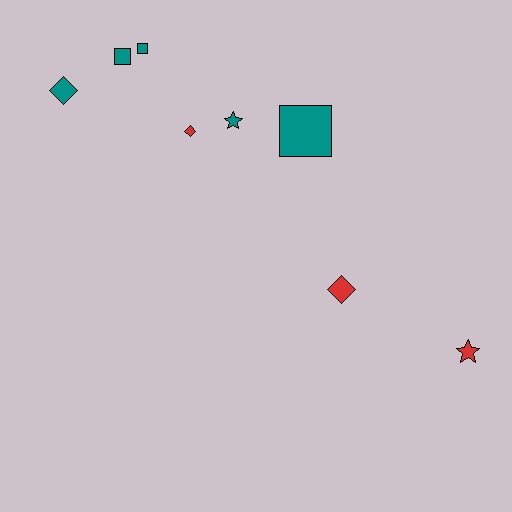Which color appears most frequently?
Teal, with 5 objects.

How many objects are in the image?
There are 8 objects.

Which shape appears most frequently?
Square, with 3 objects.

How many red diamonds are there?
There are 2 red diamonds.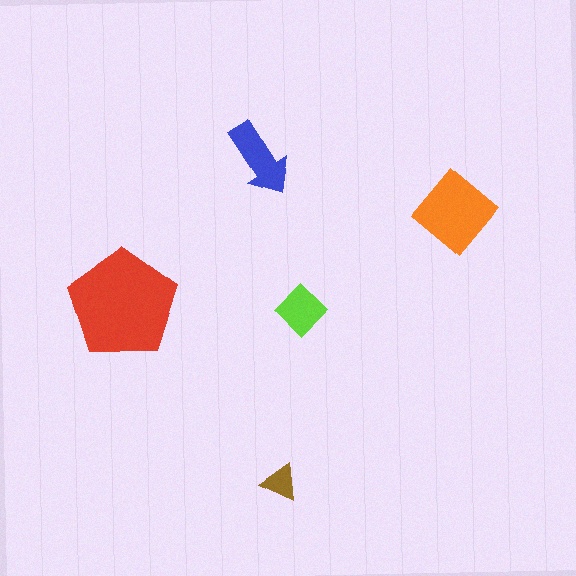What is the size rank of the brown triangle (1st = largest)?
5th.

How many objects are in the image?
There are 5 objects in the image.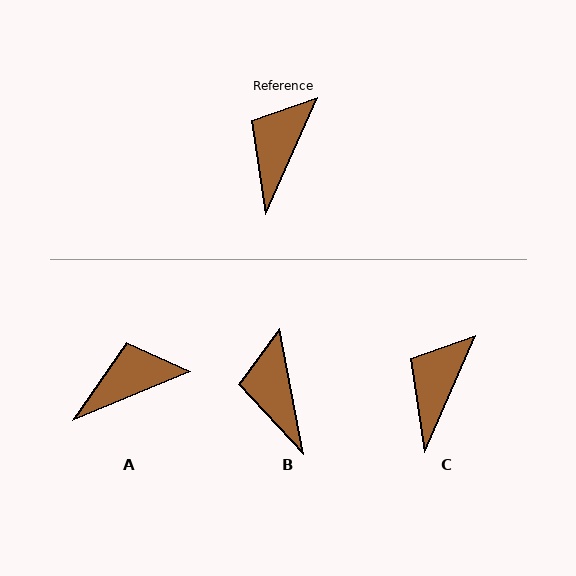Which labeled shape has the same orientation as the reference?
C.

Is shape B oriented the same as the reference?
No, it is off by about 34 degrees.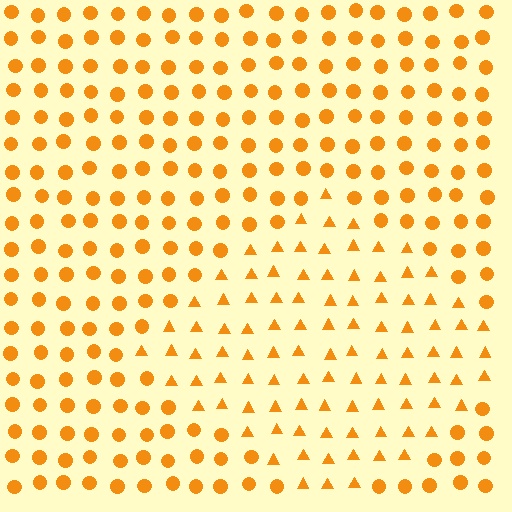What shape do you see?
I see a diamond.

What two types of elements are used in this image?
The image uses triangles inside the diamond region and circles outside it.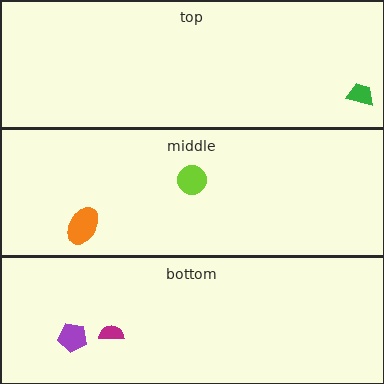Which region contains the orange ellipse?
The middle region.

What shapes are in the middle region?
The orange ellipse, the lime circle.